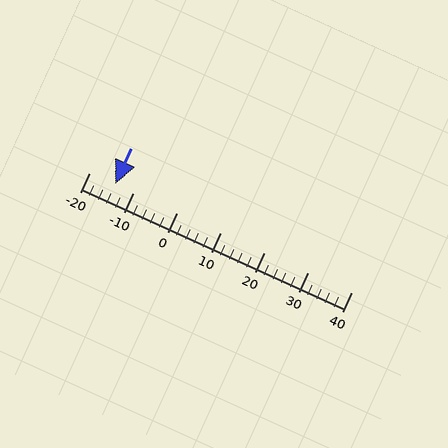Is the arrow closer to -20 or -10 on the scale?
The arrow is closer to -10.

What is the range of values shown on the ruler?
The ruler shows values from -20 to 40.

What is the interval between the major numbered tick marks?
The major tick marks are spaced 10 units apart.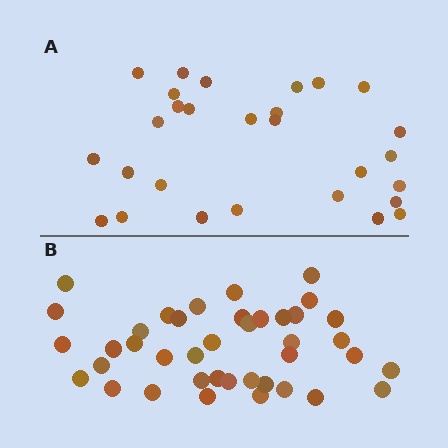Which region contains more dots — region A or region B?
Region B (the bottom region) has more dots.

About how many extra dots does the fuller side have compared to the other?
Region B has roughly 12 or so more dots than region A.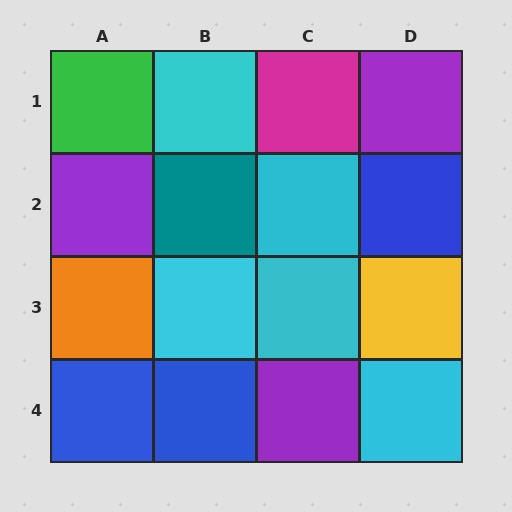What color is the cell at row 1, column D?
Purple.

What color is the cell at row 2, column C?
Cyan.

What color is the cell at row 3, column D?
Yellow.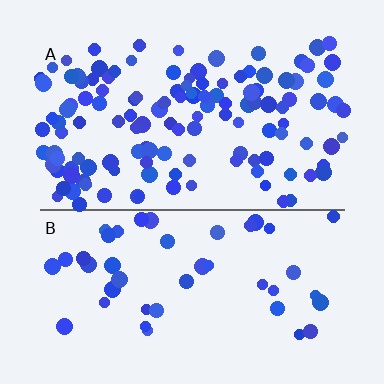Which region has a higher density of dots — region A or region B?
A (the top).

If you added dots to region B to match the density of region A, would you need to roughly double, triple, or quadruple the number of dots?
Approximately triple.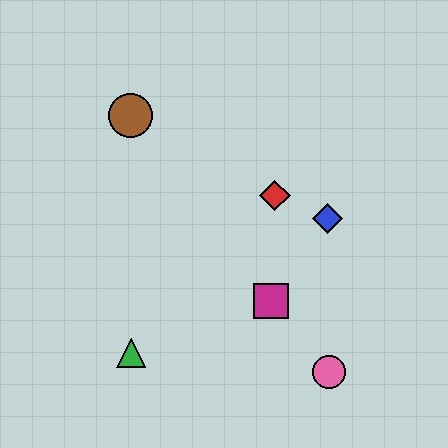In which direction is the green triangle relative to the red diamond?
The green triangle is below the red diamond.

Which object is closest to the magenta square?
The pink circle is closest to the magenta square.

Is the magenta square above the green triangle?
Yes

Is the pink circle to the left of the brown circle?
No